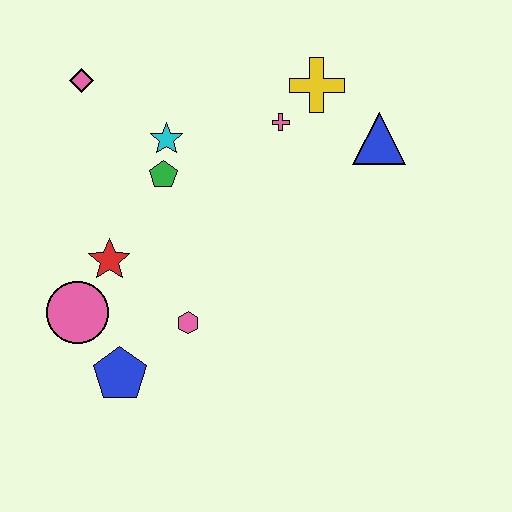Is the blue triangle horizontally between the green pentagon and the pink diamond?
No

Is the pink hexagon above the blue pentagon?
Yes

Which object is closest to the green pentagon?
The cyan star is closest to the green pentagon.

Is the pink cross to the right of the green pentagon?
Yes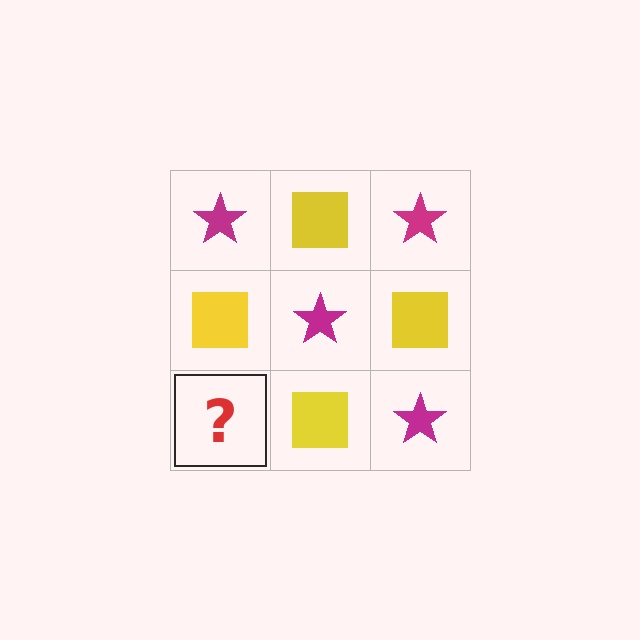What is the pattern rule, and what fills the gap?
The rule is that it alternates magenta star and yellow square in a checkerboard pattern. The gap should be filled with a magenta star.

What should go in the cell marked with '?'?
The missing cell should contain a magenta star.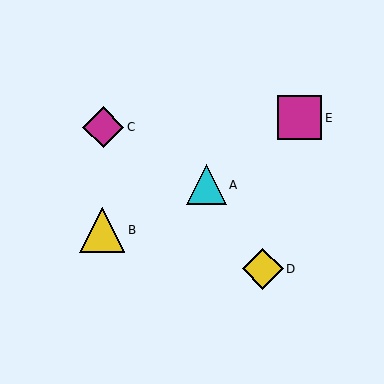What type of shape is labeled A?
Shape A is a cyan triangle.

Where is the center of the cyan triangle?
The center of the cyan triangle is at (206, 185).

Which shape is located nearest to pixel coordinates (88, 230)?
The yellow triangle (labeled B) at (102, 230) is nearest to that location.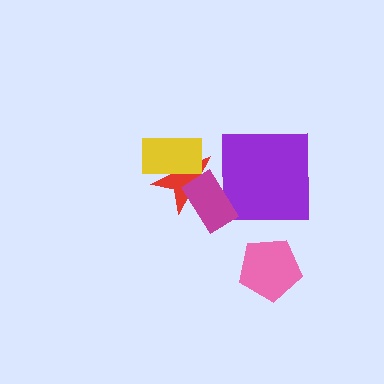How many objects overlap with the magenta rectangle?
2 objects overlap with the magenta rectangle.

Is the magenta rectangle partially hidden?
No, no other shape covers it.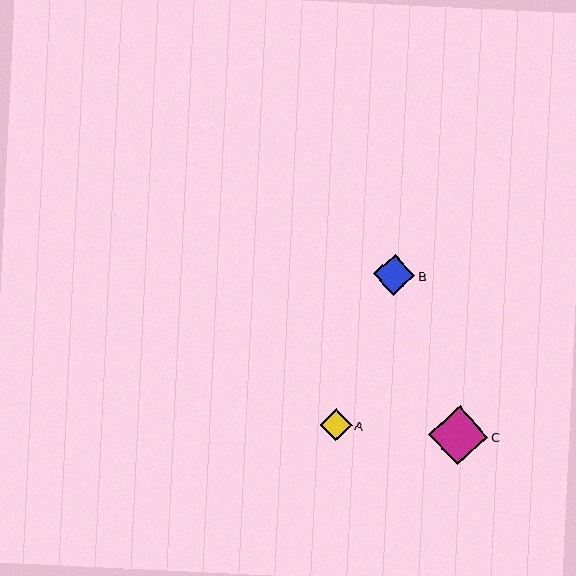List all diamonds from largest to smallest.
From largest to smallest: C, B, A.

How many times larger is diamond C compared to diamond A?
Diamond C is approximately 1.8 times the size of diamond A.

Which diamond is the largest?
Diamond C is the largest with a size of approximately 59 pixels.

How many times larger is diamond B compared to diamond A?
Diamond B is approximately 1.3 times the size of diamond A.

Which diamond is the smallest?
Diamond A is the smallest with a size of approximately 32 pixels.